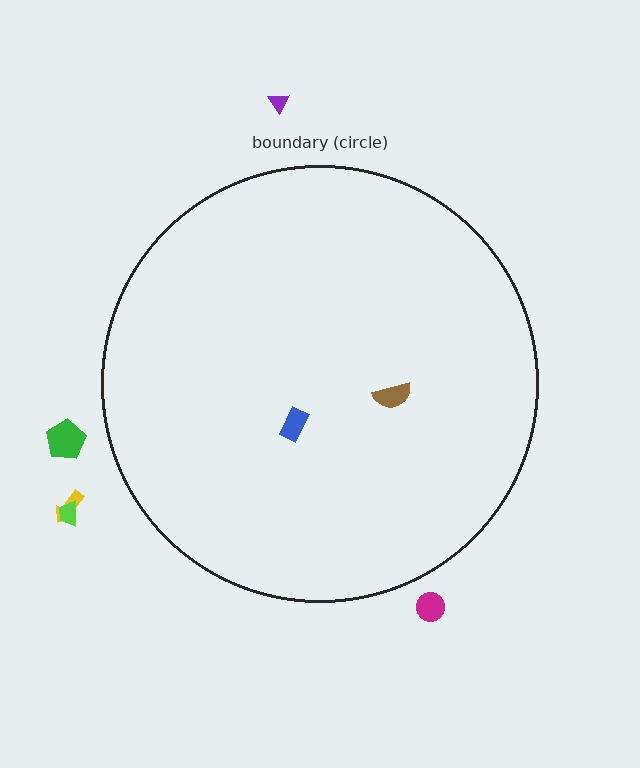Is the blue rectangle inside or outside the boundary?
Inside.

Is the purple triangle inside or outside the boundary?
Outside.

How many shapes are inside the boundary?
2 inside, 5 outside.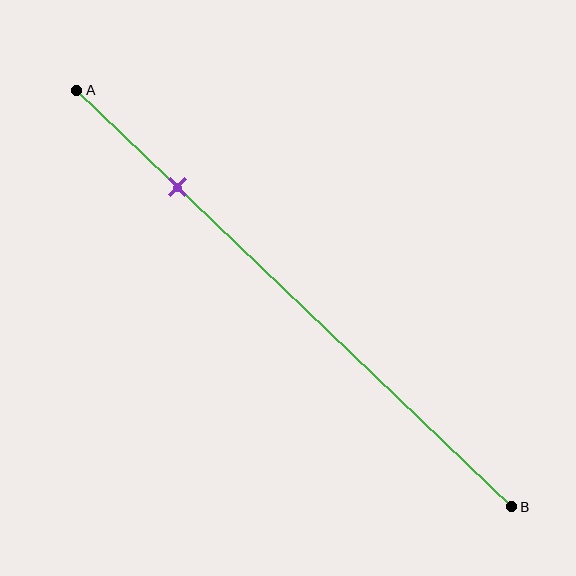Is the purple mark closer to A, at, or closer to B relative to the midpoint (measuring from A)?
The purple mark is closer to point A than the midpoint of segment AB.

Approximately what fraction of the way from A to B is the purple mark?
The purple mark is approximately 25% of the way from A to B.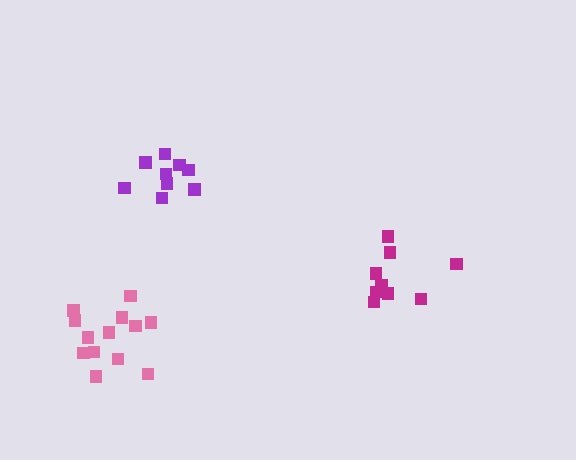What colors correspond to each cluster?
The clusters are colored: magenta, pink, purple.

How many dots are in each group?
Group 1: 9 dots, Group 2: 13 dots, Group 3: 9 dots (31 total).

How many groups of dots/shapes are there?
There are 3 groups.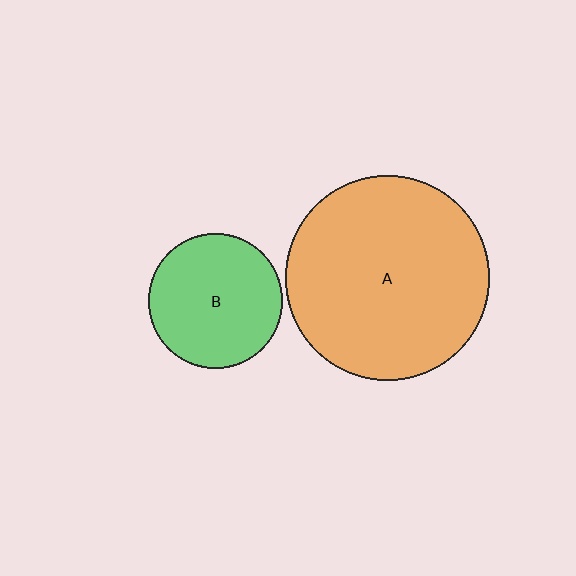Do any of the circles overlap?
No, none of the circles overlap.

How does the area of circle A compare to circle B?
Approximately 2.3 times.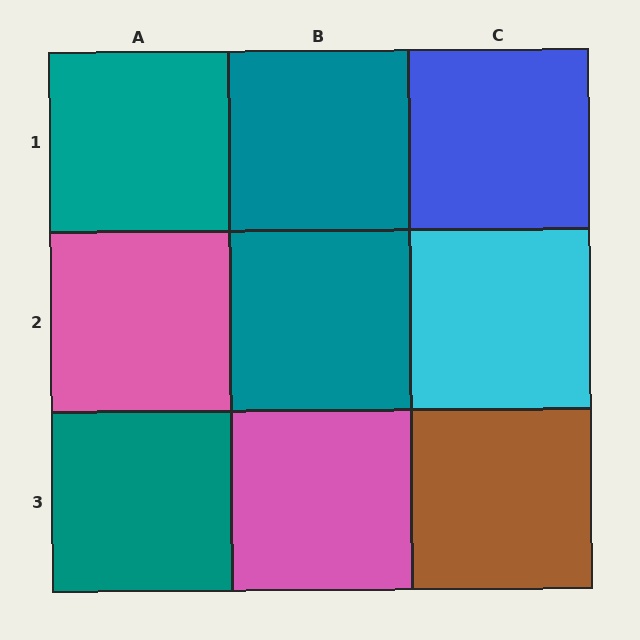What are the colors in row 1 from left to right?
Teal, teal, blue.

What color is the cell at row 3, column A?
Teal.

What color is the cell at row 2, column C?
Cyan.